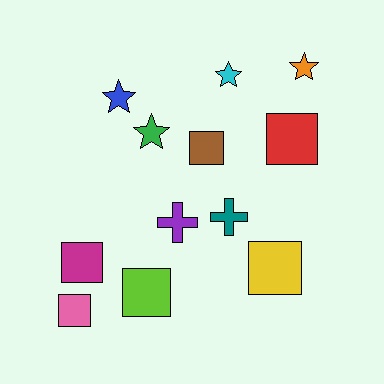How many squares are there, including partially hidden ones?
There are 6 squares.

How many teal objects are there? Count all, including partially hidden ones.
There is 1 teal object.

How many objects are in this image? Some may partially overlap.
There are 12 objects.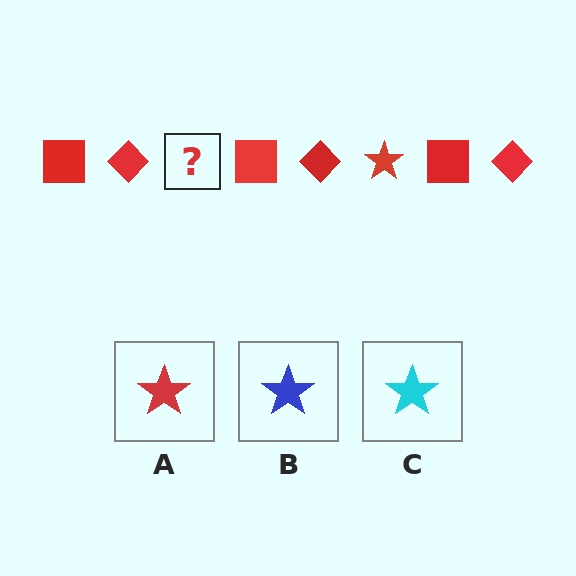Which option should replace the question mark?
Option A.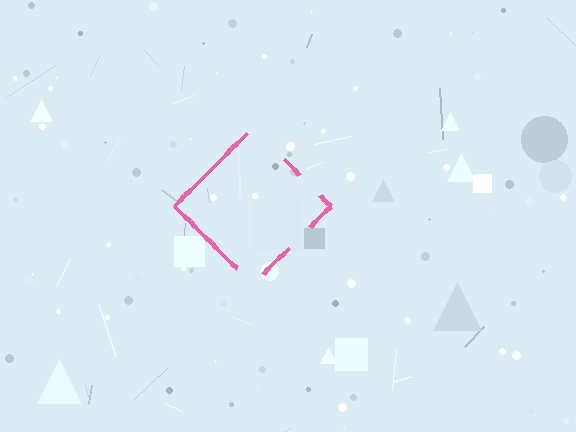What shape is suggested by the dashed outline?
The dashed outline suggests a diamond.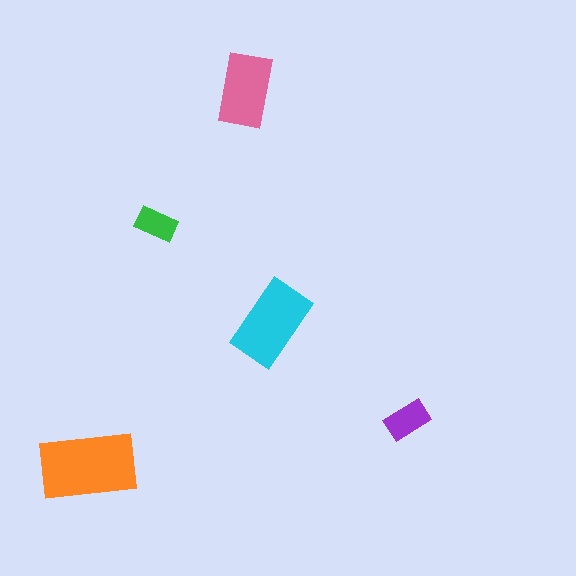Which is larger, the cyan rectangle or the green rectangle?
The cyan one.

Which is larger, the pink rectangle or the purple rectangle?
The pink one.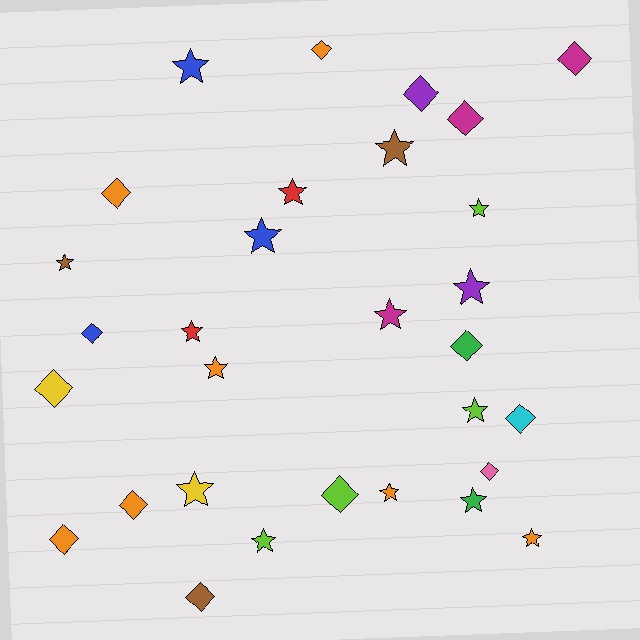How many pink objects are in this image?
There is 1 pink object.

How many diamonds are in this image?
There are 14 diamonds.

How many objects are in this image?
There are 30 objects.